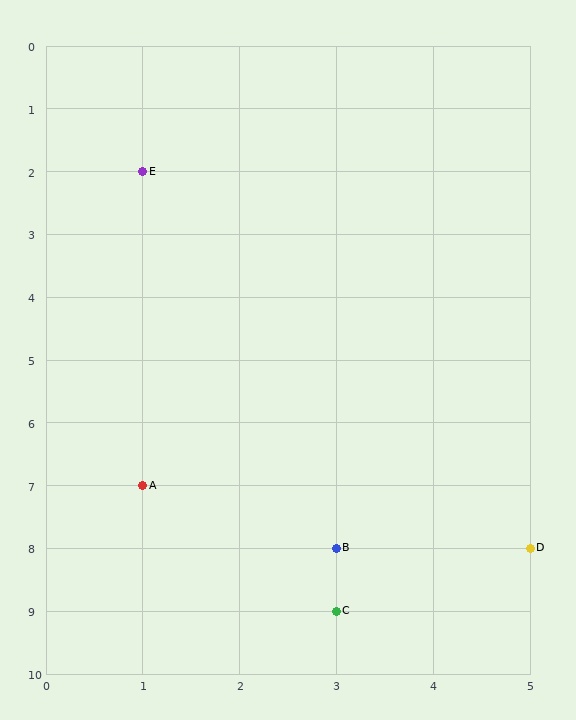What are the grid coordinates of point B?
Point B is at grid coordinates (3, 8).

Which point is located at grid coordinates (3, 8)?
Point B is at (3, 8).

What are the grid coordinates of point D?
Point D is at grid coordinates (5, 8).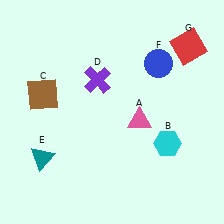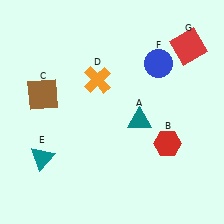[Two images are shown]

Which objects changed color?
A changed from pink to teal. B changed from cyan to red. D changed from purple to orange.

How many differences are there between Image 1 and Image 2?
There are 3 differences between the two images.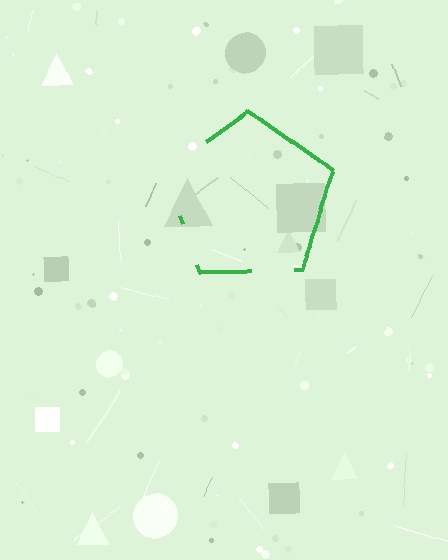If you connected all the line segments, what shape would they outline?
They would outline a pentagon.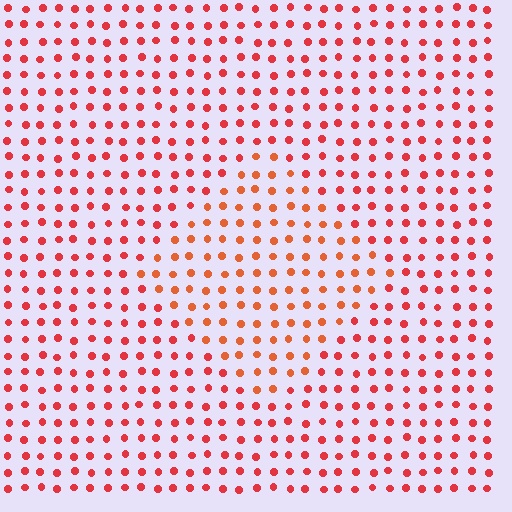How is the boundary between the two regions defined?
The boundary is defined purely by a slight shift in hue (about 20 degrees). Spacing, size, and orientation are identical on both sides.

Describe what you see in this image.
The image is filled with small red elements in a uniform arrangement. A diamond-shaped region is visible where the elements are tinted to a slightly different hue, forming a subtle color boundary.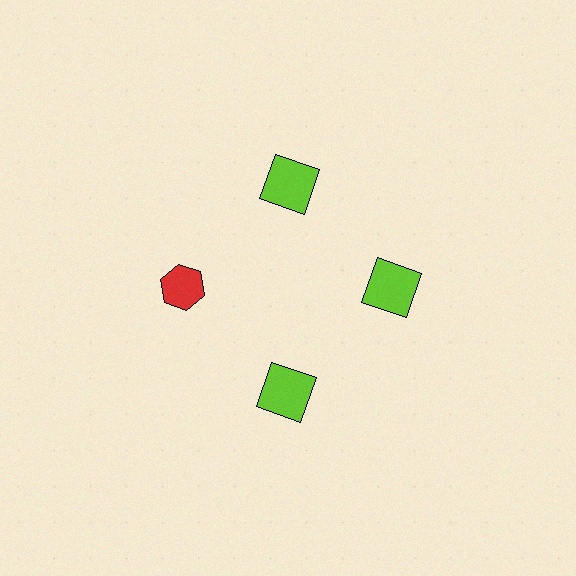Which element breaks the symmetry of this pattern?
The red hexagon at roughly the 9 o'clock position breaks the symmetry. All other shapes are lime squares.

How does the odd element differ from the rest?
It differs in both color (red instead of lime) and shape (hexagon instead of square).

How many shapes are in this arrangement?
There are 4 shapes arranged in a ring pattern.